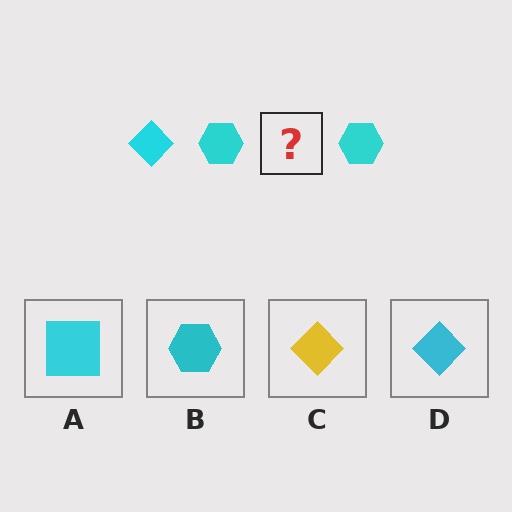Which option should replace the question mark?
Option D.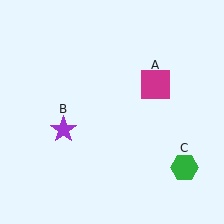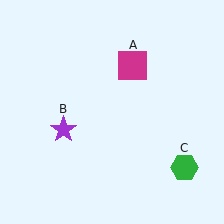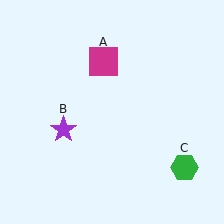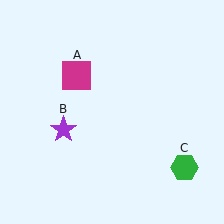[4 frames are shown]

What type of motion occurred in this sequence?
The magenta square (object A) rotated counterclockwise around the center of the scene.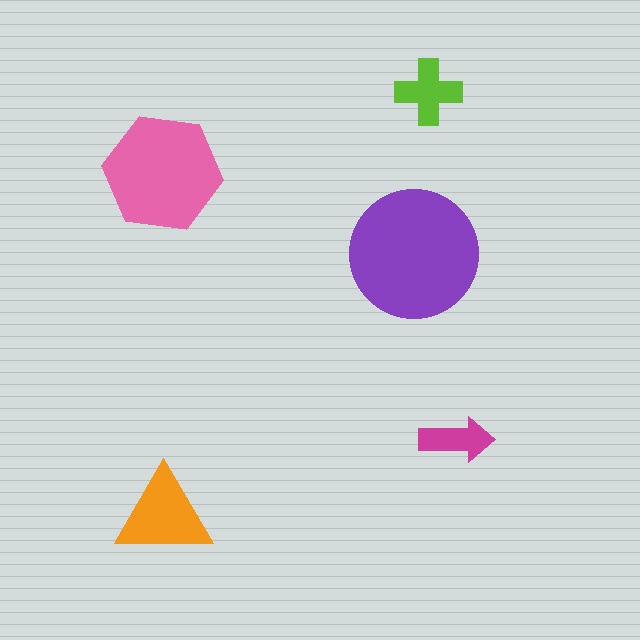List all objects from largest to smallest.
The purple circle, the pink hexagon, the orange triangle, the lime cross, the magenta arrow.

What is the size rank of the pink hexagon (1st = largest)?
2nd.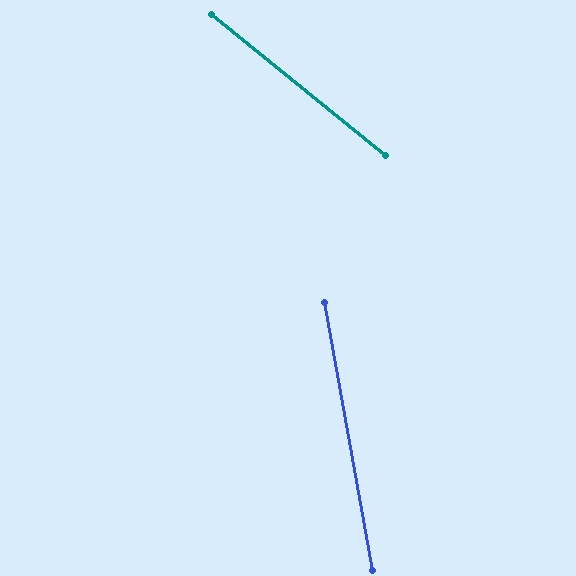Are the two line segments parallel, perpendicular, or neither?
Neither parallel nor perpendicular — they differ by about 41°.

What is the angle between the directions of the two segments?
Approximately 41 degrees.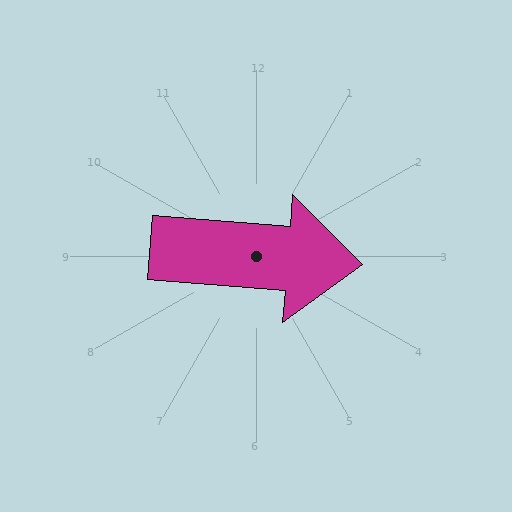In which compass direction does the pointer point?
East.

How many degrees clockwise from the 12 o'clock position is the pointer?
Approximately 95 degrees.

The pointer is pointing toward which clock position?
Roughly 3 o'clock.